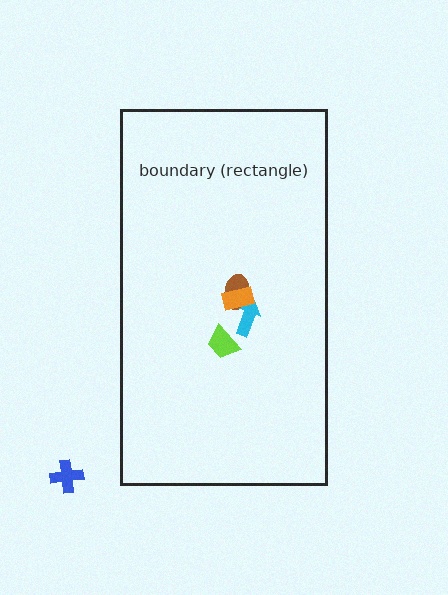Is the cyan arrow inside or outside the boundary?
Inside.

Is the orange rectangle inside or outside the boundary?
Inside.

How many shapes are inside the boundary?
4 inside, 1 outside.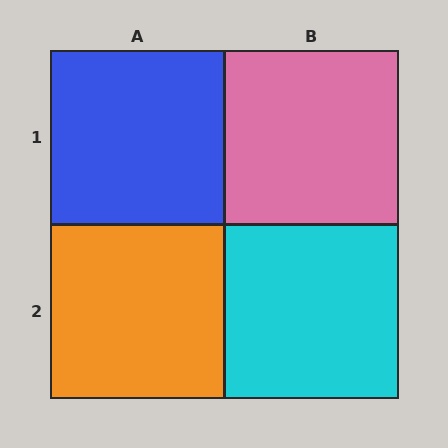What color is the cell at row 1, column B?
Pink.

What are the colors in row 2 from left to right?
Orange, cyan.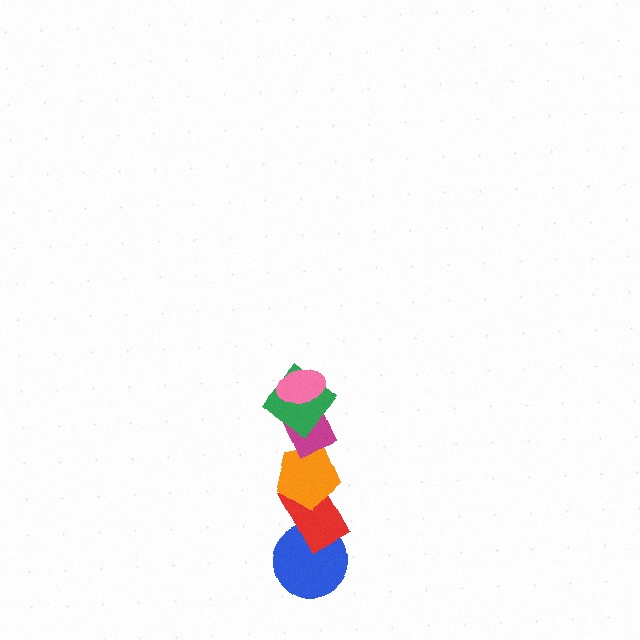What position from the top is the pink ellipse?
The pink ellipse is 1st from the top.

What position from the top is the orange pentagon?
The orange pentagon is 4th from the top.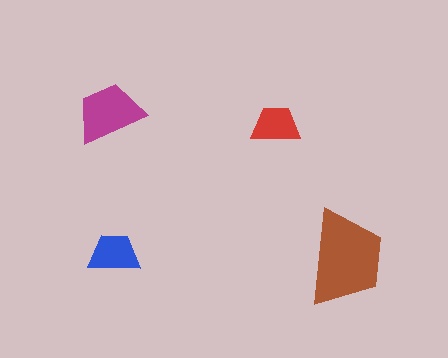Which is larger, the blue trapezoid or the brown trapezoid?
The brown one.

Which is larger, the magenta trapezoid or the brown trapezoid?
The brown one.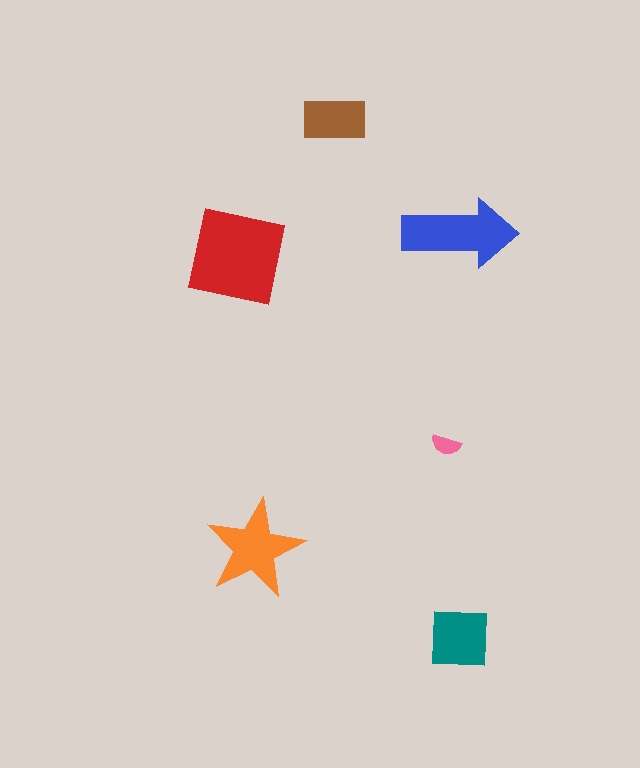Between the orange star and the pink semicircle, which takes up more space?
The orange star.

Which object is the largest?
The red square.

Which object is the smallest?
The pink semicircle.